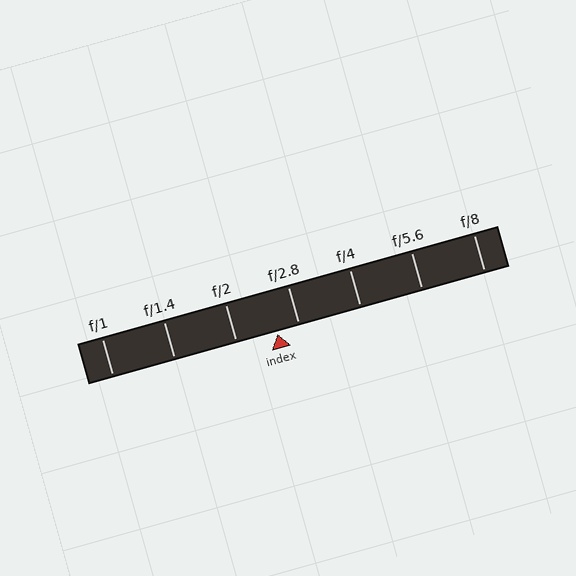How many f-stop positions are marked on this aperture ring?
There are 7 f-stop positions marked.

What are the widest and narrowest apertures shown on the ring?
The widest aperture shown is f/1 and the narrowest is f/8.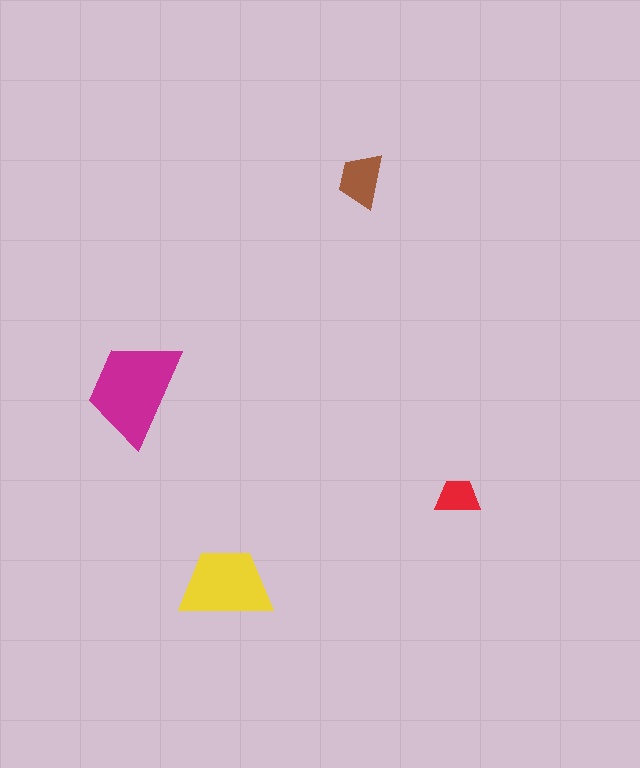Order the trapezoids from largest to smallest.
the magenta one, the yellow one, the brown one, the red one.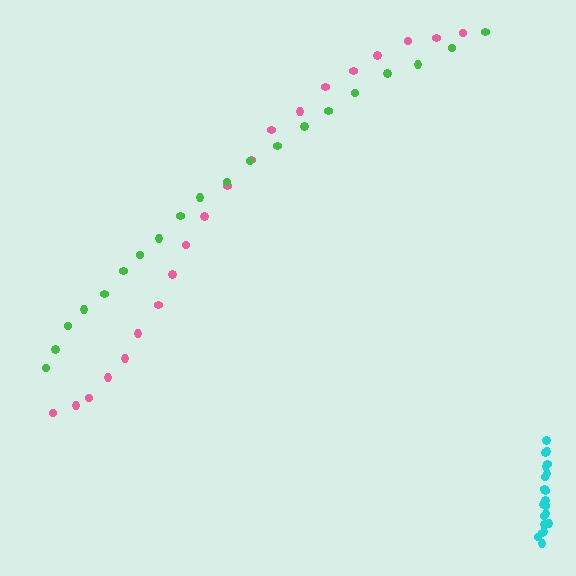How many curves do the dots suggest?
There are 3 distinct paths.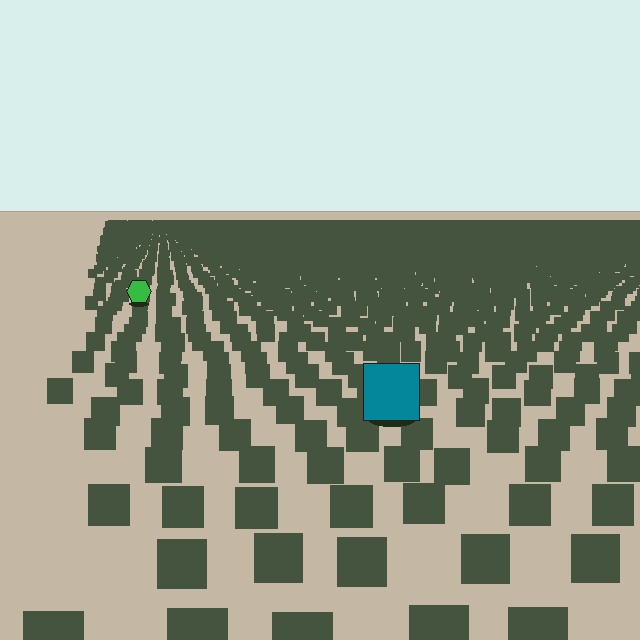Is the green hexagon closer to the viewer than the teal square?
No. The teal square is closer — you can tell from the texture gradient: the ground texture is coarser near it.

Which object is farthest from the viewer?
The green hexagon is farthest from the viewer. It appears smaller and the ground texture around it is denser.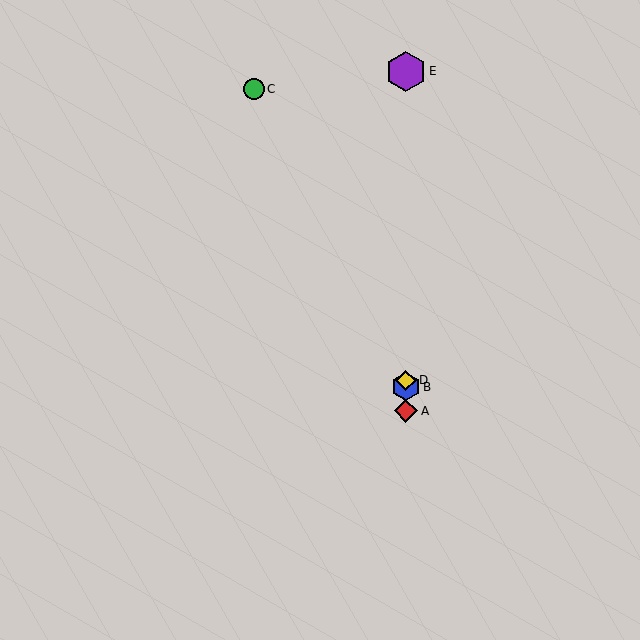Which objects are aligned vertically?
Objects A, B, D, E are aligned vertically.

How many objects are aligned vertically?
4 objects (A, B, D, E) are aligned vertically.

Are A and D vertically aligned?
Yes, both are at x≈406.